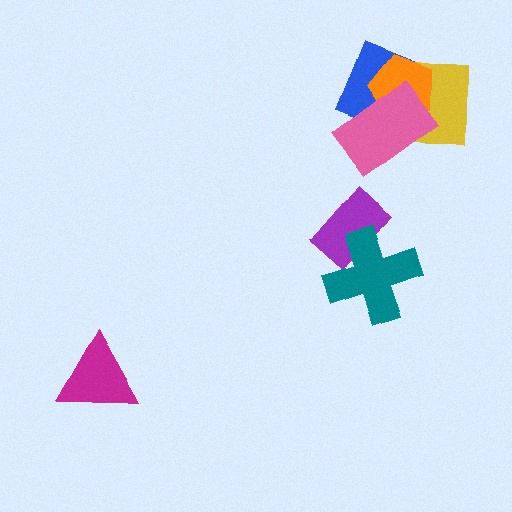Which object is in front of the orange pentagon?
The pink rectangle is in front of the orange pentagon.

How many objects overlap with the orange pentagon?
3 objects overlap with the orange pentagon.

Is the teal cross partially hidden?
No, no other shape covers it.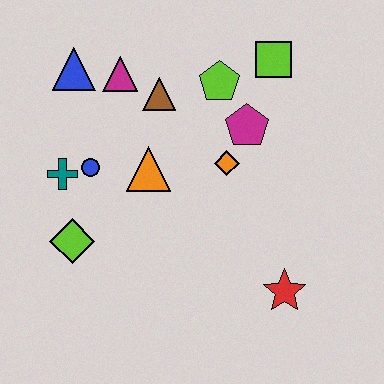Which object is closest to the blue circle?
The teal cross is closest to the blue circle.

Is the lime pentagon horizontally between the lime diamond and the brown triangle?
No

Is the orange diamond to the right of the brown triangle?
Yes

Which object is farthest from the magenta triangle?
The red star is farthest from the magenta triangle.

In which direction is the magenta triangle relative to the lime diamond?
The magenta triangle is above the lime diamond.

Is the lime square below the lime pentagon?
No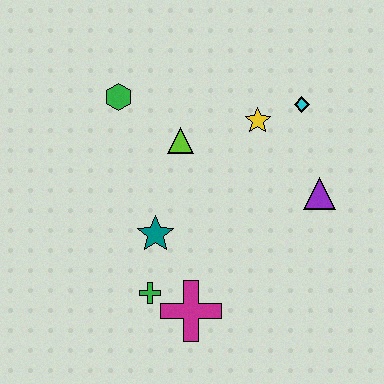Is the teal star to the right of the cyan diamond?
No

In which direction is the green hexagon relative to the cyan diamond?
The green hexagon is to the left of the cyan diamond.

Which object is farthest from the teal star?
The cyan diamond is farthest from the teal star.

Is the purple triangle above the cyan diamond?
No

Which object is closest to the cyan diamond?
The yellow star is closest to the cyan diamond.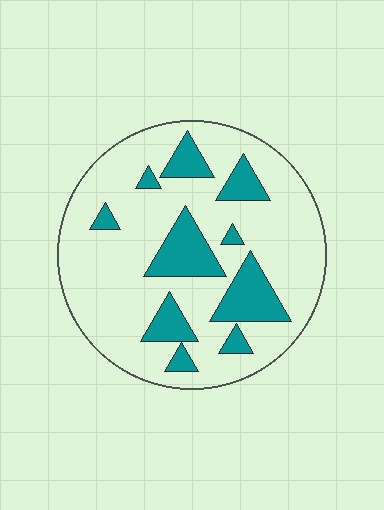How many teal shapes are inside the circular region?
10.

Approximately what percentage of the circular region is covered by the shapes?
Approximately 20%.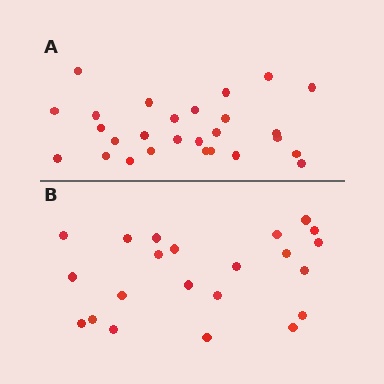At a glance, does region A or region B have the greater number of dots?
Region A (the top region) has more dots.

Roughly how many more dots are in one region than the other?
Region A has about 5 more dots than region B.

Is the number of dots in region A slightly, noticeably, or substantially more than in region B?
Region A has only slightly more — the two regions are fairly close. The ratio is roughly 1.2 to 1.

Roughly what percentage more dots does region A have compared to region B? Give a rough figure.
About 25% more.